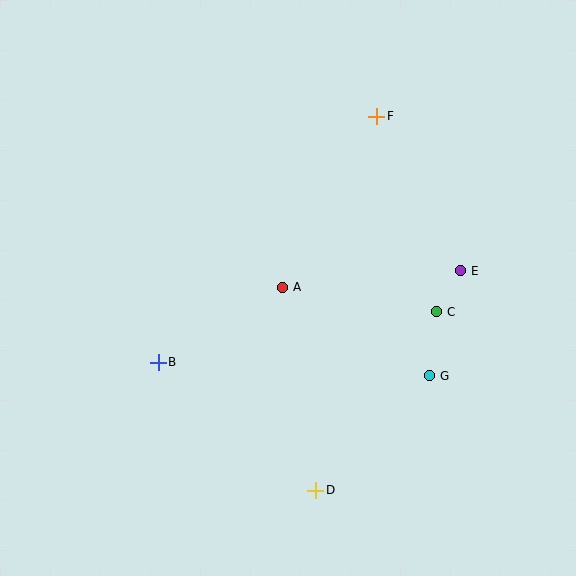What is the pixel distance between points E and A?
The distance between E and A is 179 pixels.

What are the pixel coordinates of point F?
Point F is at (377, 116).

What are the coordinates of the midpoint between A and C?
The midpoint between A and C is at (360, 300).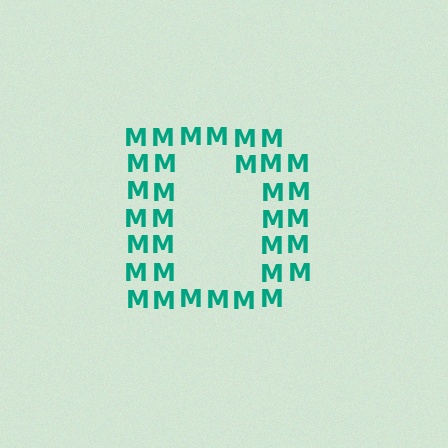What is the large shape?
The large shape is the letter D.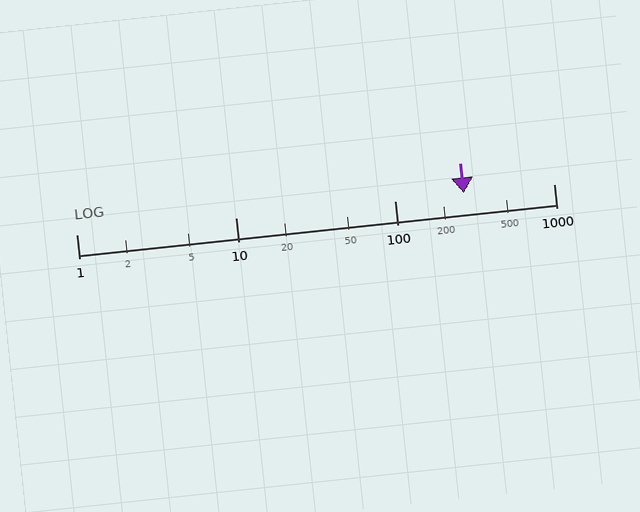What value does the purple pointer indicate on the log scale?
The pointer indicates approximately 270.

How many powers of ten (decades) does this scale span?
The scale spans 3 decades, from 1 to 1000.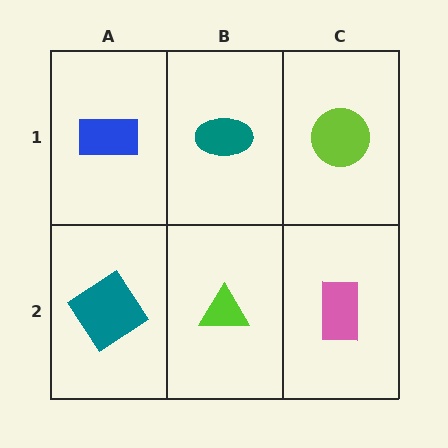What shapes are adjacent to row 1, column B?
A lime triangle (row 2, column B), a blue rectangle (row 1, column A), a lime circle (row 1, column C).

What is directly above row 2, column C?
A lime circle.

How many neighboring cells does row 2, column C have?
2.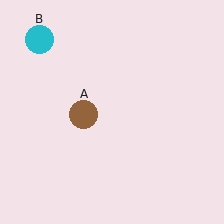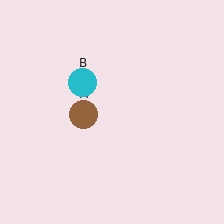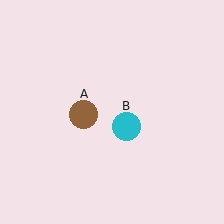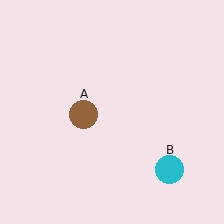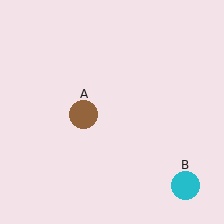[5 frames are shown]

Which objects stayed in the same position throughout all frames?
Brown circle (object A) remained stationary.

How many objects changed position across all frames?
1 object changed position: cyan circle (object B).